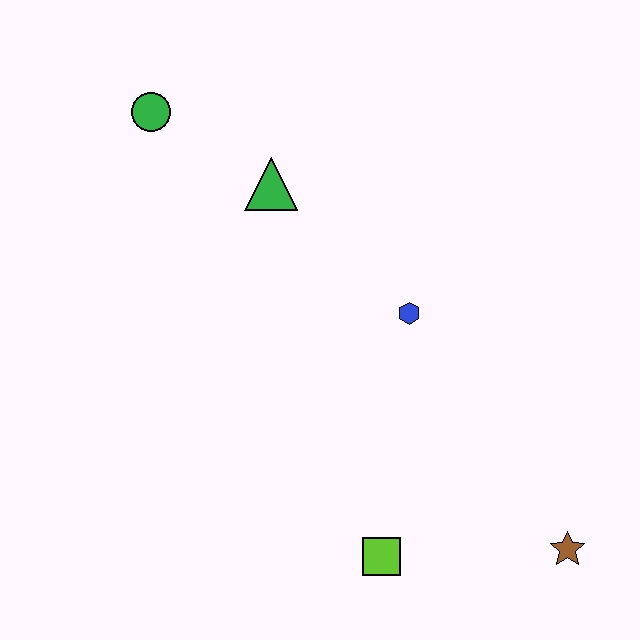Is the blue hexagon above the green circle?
No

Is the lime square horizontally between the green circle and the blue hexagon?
Yes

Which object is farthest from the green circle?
The brown star is farthest from the green circle.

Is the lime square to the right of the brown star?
No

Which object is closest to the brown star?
The lime square is closest to the brown star.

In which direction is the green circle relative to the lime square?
The green circle is above the lime square.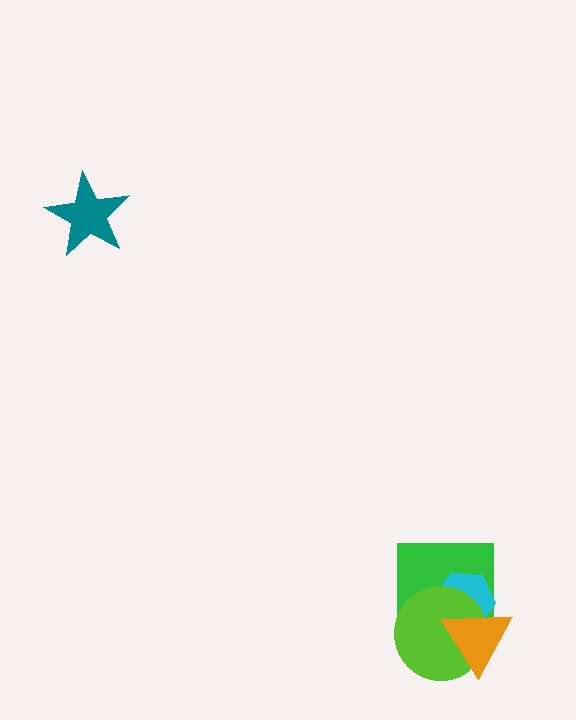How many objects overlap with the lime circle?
3 objects overlap with the lime circle.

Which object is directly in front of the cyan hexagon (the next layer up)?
The lime circle is directly in front of the cyan hexagon.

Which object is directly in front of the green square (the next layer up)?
The cyan hexagon is directly in front of the green square.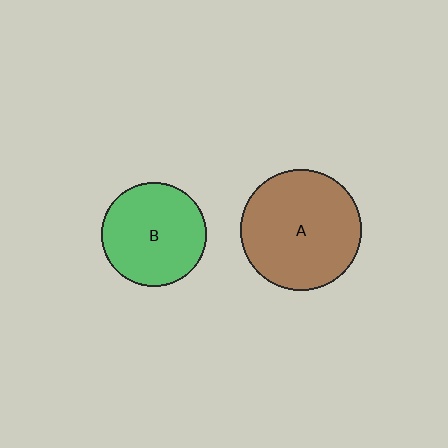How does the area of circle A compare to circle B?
Approximately 1.3 times.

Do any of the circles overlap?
No, none of the circles overlap.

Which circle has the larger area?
Circle A (brown).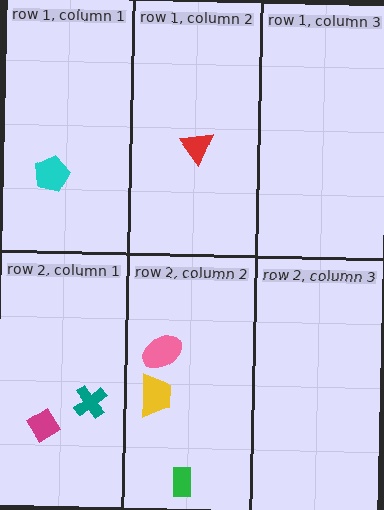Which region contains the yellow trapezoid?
The row 2, column 2 region.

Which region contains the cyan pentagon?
The row 1, column 1 region.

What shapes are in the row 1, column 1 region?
The cyan pentagon.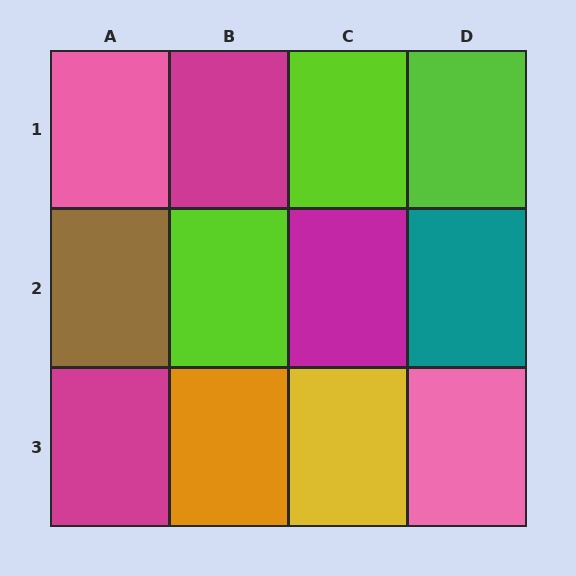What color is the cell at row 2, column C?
Magenta.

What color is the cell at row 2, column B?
Lime.